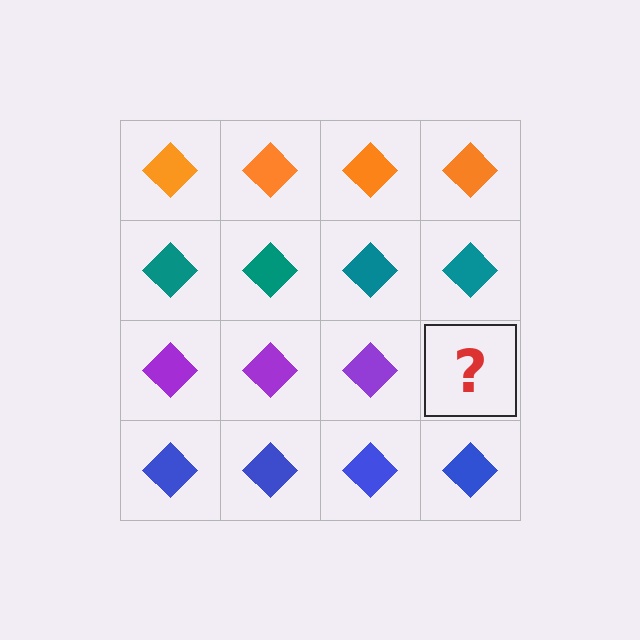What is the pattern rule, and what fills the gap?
The rule is that each row has a consistent color. The gap should be filled with a purple diamond.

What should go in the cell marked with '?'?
The missing cell should contain a purple diamond.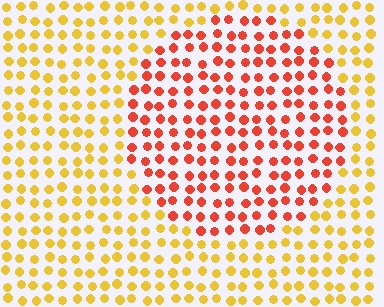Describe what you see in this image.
The image is filled with small yellow elements in a uniform arrangement. A circle-shaped region is visible where the elements are tinted to a slightly different hue, forming a subtle color boundary.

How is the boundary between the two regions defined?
The boundary is defined purely by a slight shift in hue (about 44 degrees). Spacing, size, and orientation are identical on both sides.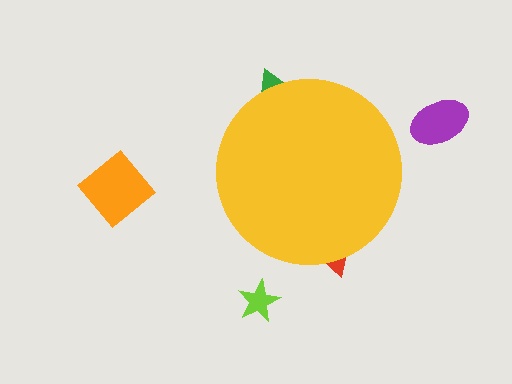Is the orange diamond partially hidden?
No, the orange diamond is fully visible.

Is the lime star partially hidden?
No, the lime star is fully visible.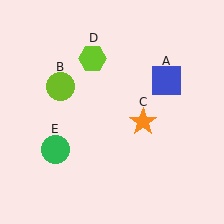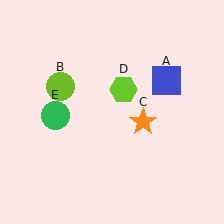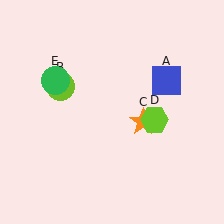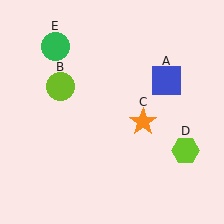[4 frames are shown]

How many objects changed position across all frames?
2 objects changed position: lime hexagon (object D), green circle (object E).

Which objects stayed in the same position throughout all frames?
Blue square (object A) and lime circle (object B) and orange star (object C) remained stationary.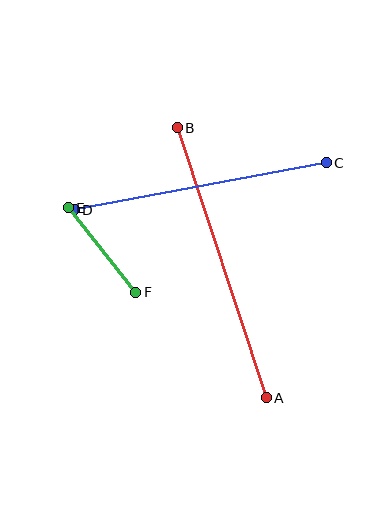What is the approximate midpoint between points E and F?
The midpoint is at approximately (102, 250) pixels.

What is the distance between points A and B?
The distance is approximately 284 pixels.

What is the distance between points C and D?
The distance is approximately 256 pixels.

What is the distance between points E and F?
The distance is approximately 108 pixels.